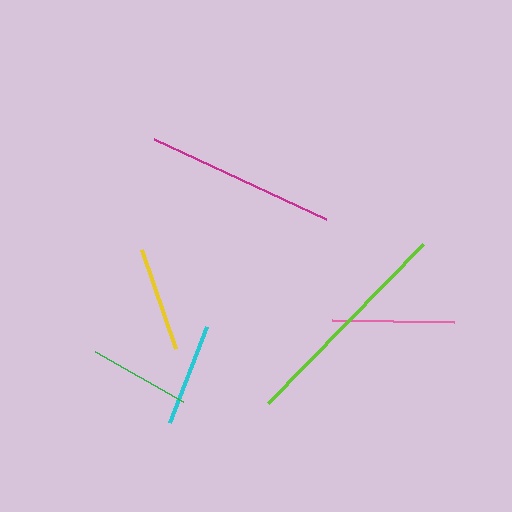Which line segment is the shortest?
The green line is the shortest at approximately 101 pixels.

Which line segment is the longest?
The lime line is the longest at approximately 223 pixels.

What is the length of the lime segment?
The lime segment is approximately 223 pixels long.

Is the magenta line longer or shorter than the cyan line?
The magenta line is longer than the cyan line.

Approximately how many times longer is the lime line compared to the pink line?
The lime line is approximately 1.8 times the length of the pink line.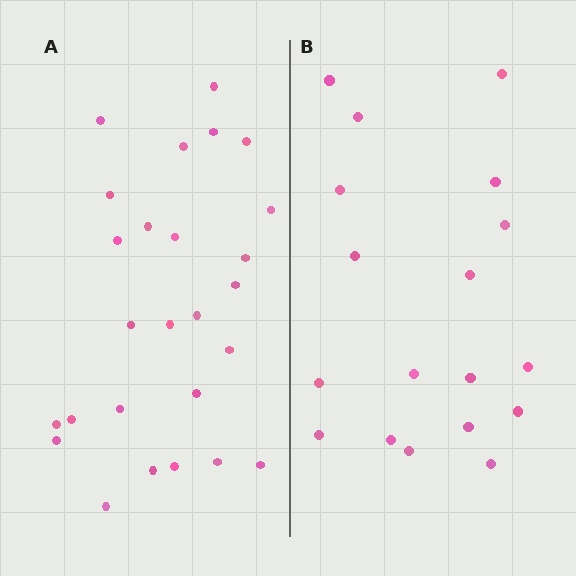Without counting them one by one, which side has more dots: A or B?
Region A (the left region) has more dots.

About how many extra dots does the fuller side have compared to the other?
Region A has roughly 8 or so more dots than region B.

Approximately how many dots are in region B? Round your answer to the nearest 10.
About 20 dots. (The exact count is 18, which rounds to 20.)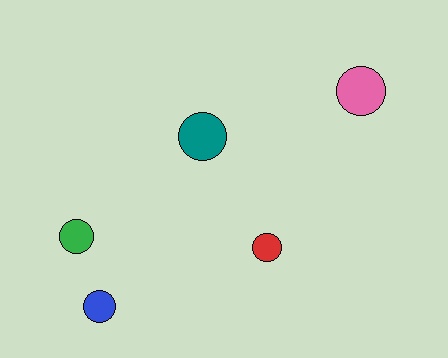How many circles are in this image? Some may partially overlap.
There are 5 circles.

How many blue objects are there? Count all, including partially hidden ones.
There is 1 blue object.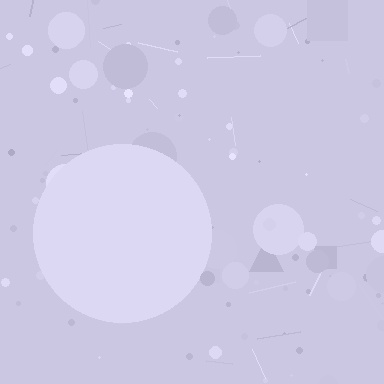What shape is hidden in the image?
A circle is hidden in the image.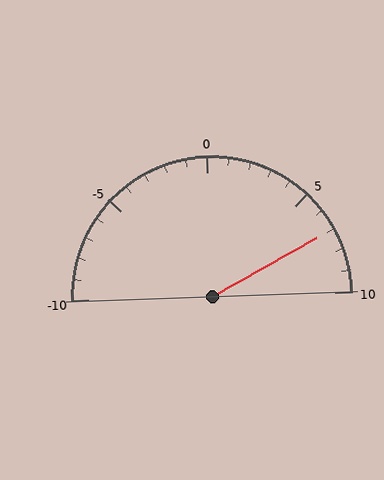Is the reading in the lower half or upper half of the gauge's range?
The reading is in the upper half of the range (-10 to 10).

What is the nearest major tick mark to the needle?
The nearest major tick mark is 5.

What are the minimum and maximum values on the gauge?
The gauge ranges from -10 to 10.